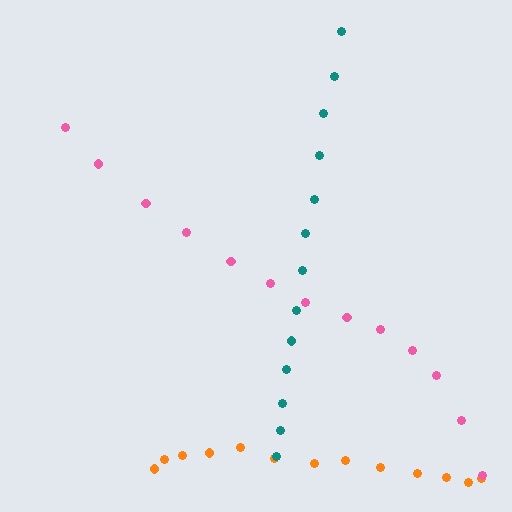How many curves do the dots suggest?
There are 3 distinct paths.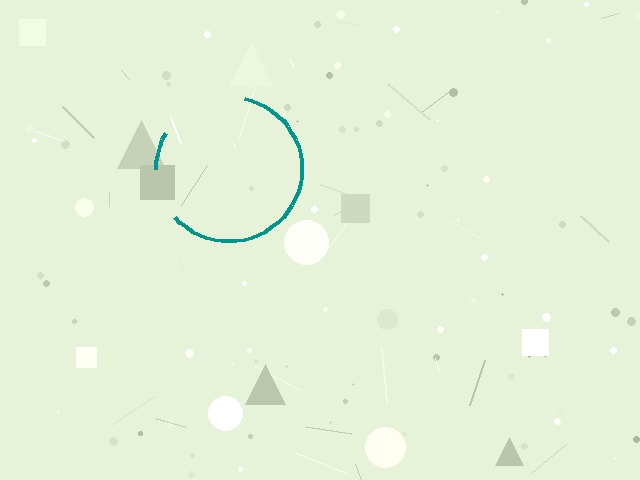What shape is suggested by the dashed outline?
The dashed outline suggests a circle.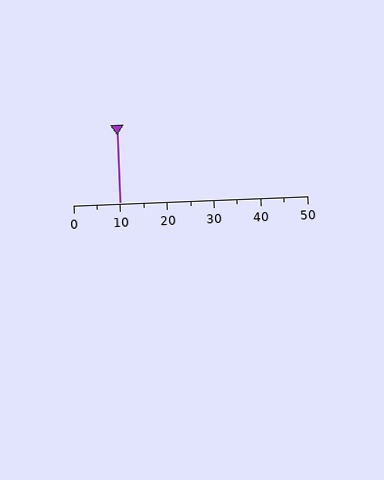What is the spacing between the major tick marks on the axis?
The major ticks are spaced 10 apart.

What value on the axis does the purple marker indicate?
The marker indicates approximately 10.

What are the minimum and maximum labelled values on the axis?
The axis runs from 0 to 50.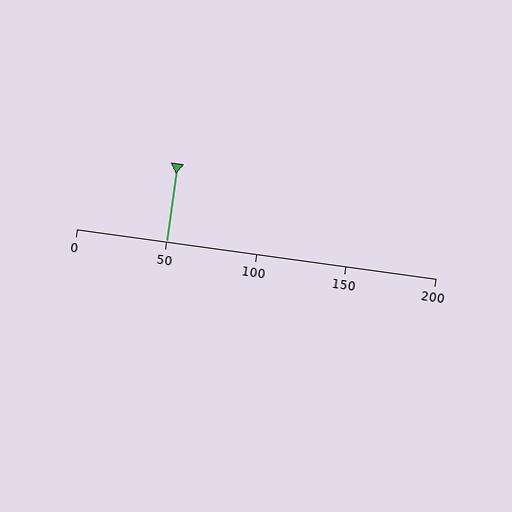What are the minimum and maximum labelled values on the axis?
The axis runs from 0 to 200.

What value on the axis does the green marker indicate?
The marker indicates approximately 50.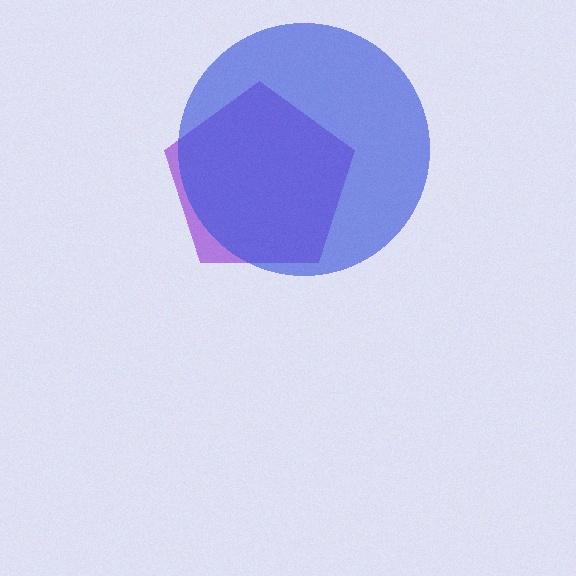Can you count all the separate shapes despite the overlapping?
Yes, there are 2 separate shapes.